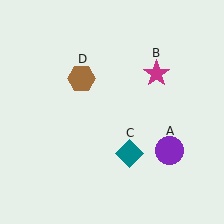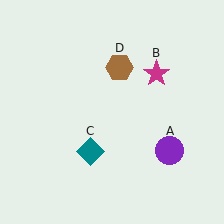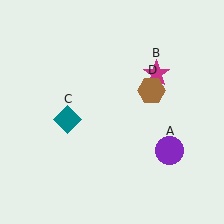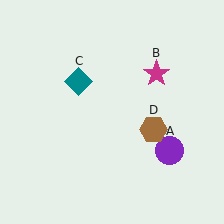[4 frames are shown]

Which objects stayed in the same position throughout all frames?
Purple circle (object A) and magenta star (object B) remained stationary.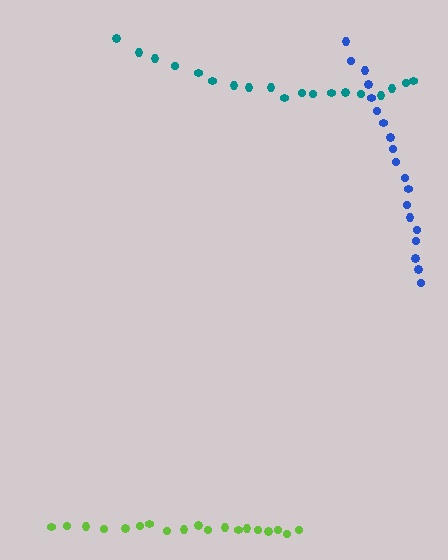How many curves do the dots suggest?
There are 3 distinct paths.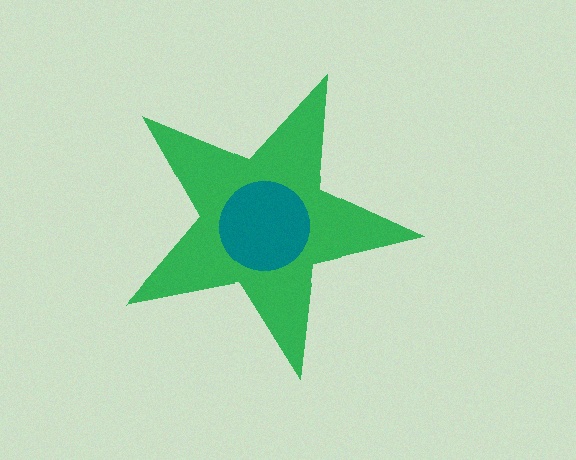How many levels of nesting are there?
2.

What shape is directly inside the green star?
The teal circle.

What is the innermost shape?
The teal circle.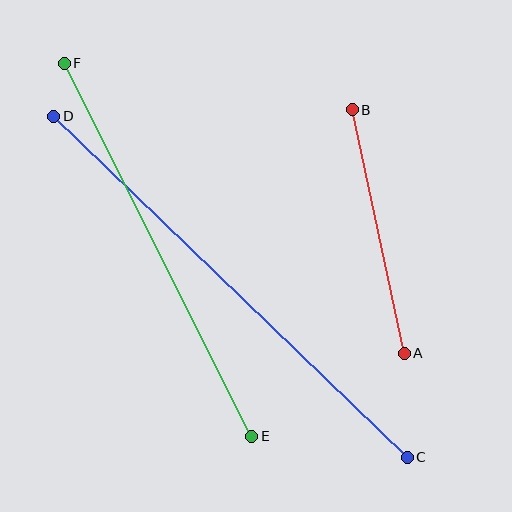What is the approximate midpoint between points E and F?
The midpoint is at approximately (158, 250) pixels.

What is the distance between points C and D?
The distance is approximately 491 pixels.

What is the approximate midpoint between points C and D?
The midpoint is at approximately (231, 287) pixels.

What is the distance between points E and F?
The distance is approximately 417 pixels.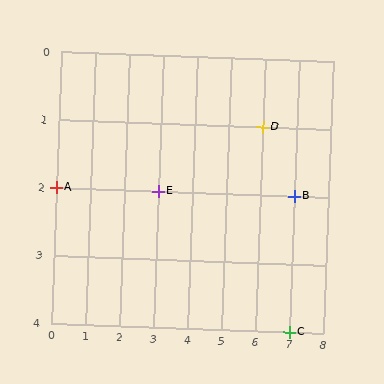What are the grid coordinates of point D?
Point D is at grid coordinates (6, 1).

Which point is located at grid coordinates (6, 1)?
Point D is at (6, 1).